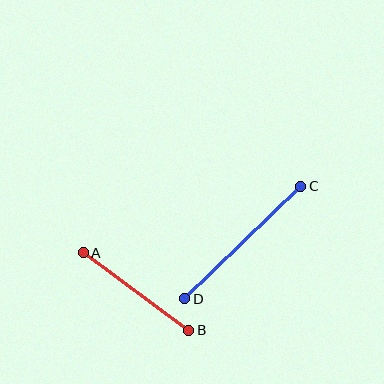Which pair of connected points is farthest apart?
Points C and D are farthest apart.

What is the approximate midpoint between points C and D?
The midpoint is at approximately (243, 242) pixels.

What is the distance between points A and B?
The distance is approximately 131 pixels.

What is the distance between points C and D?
The distance is approximately 161 pixels.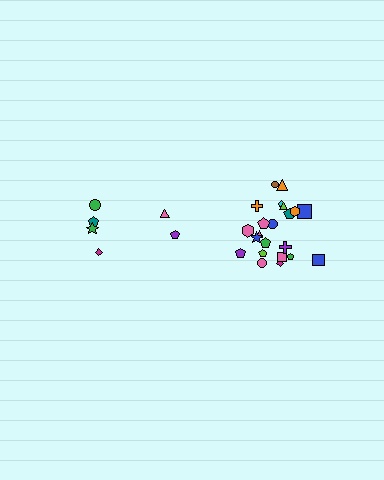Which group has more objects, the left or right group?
The right group.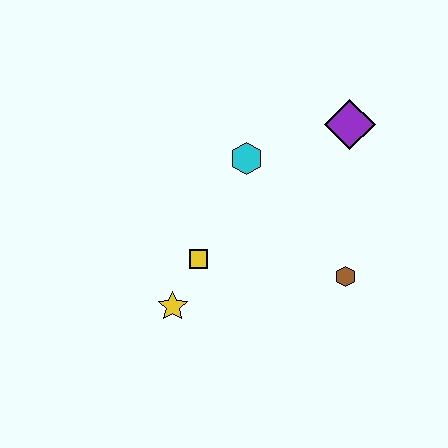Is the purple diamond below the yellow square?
No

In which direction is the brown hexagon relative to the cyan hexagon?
The brown hexagon is below the cyan hexagon.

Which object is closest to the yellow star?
The yellow square is closest to the yellow star.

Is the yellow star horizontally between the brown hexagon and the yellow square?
No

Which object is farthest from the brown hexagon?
The yellow star is farthest from the brown hexagon.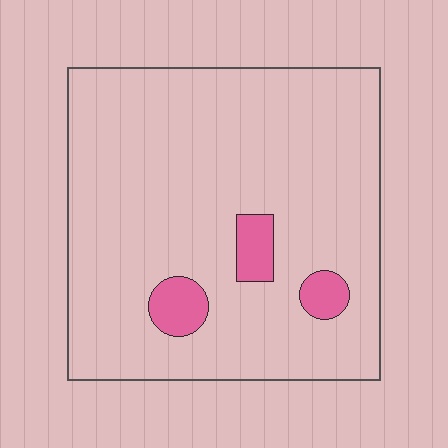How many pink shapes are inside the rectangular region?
3.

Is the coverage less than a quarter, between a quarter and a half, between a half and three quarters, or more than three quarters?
Less than a quarter.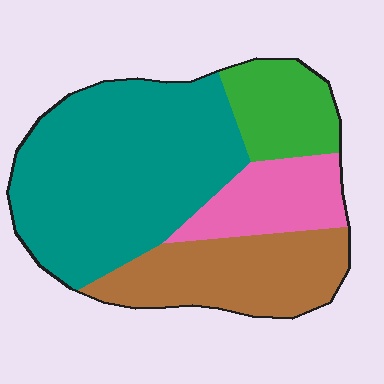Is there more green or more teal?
Teal.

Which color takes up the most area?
Teal, at roughly 50%.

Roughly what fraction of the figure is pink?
Pink takes up less than a sixth of the figure.